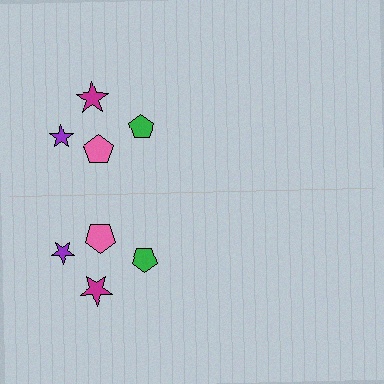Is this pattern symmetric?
Yes, this pattern has bilateral (reflection) symmetry.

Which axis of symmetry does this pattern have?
The pattern has a horizontal axis of symmetry running through the center of the image.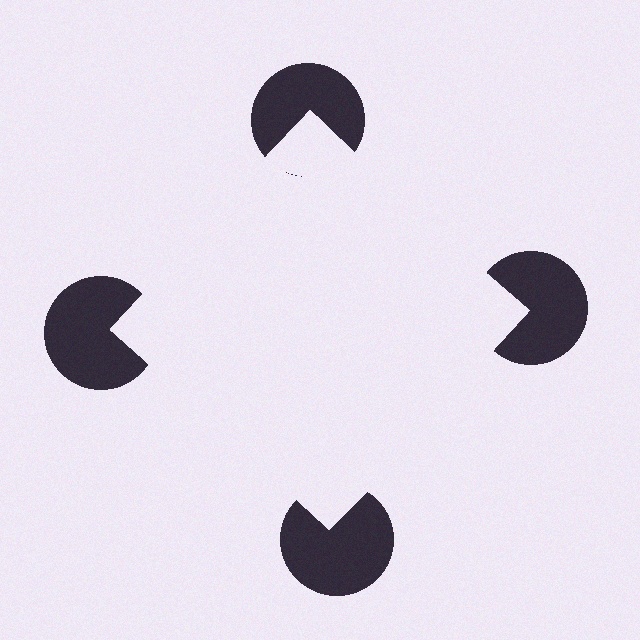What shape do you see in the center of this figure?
An illusory square — its edges are inferred from the aligned wedge cuts in the pac-man discs, not physically drawn.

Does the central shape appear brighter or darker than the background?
It typically appears slightly brighter than the background, even though no actual brightness change is drawn.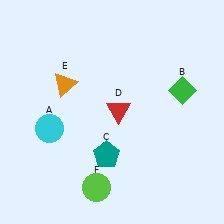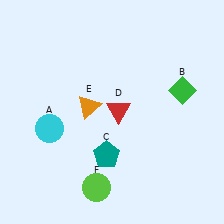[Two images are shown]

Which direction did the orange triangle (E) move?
The orange triangle (E) moved right.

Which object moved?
The orange triangle (E) moved right.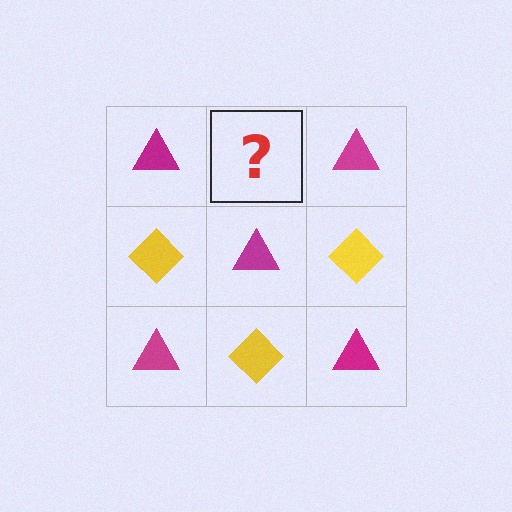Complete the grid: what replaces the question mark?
The question mark should be replaced with a yellow diamond.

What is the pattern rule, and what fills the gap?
The rule is that it alternates magenta triangle and yellow diamond in a checkerboard pattern. The gap should be filled with a yellow diamond.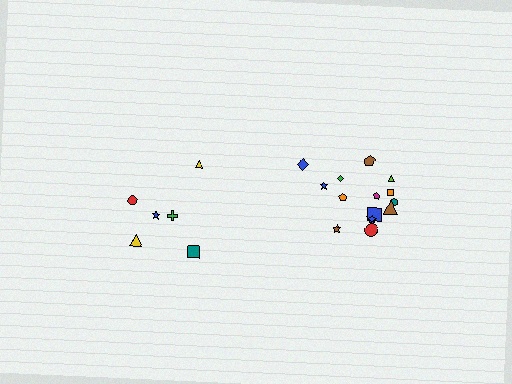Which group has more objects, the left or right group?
The right group.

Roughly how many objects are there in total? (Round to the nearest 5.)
Roughly 20 objects in total.